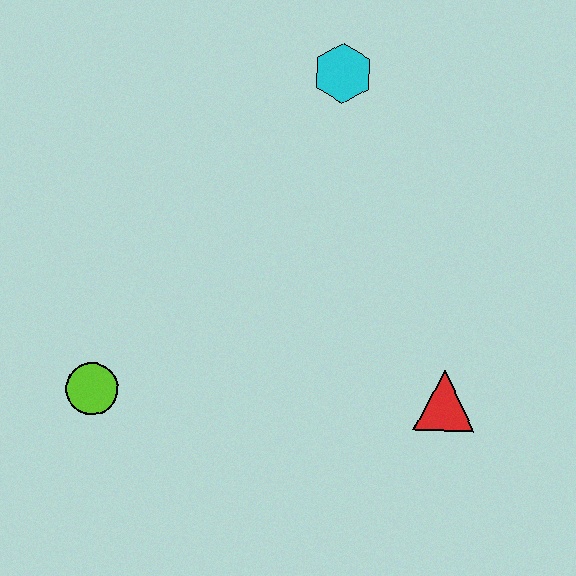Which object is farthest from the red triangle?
The lime circle is farthest from the red triangle.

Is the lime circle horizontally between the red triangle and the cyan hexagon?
No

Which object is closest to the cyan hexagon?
The red triangle is closest to the cyan hexagon.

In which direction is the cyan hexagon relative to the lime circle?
The cyan hexagon is above the lime circle.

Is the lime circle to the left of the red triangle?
Yes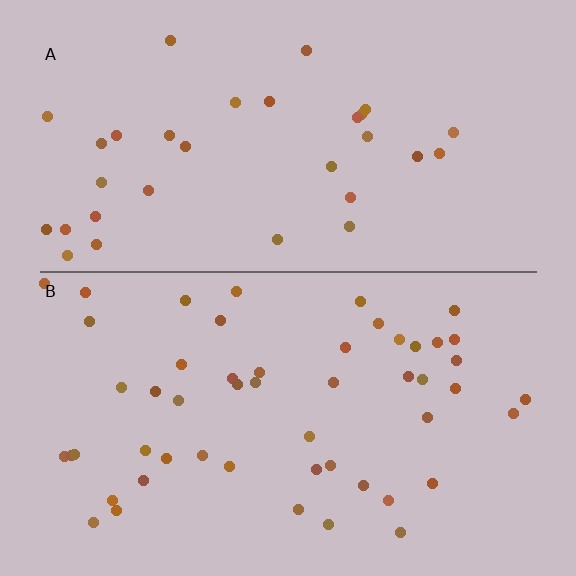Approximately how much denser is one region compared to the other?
Approximately 1.6× — region B over region A.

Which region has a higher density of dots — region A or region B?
B (the bottom).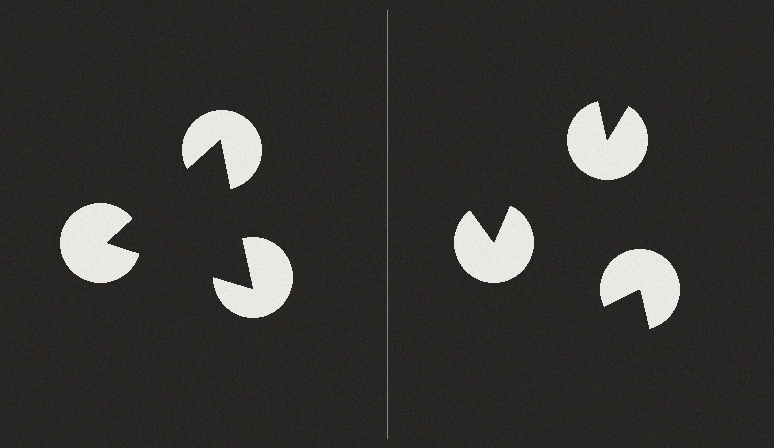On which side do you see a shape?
An illusory triangle appears on the left side. On the right side the wedge cuts are rotated, so no coherent shape forms.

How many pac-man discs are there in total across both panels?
6 — 3 on each side.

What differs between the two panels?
The pac-man discs are positioned identically on both sides; only the wedge orientations differ. On the left they align to a triangle; on the right they are misaligned.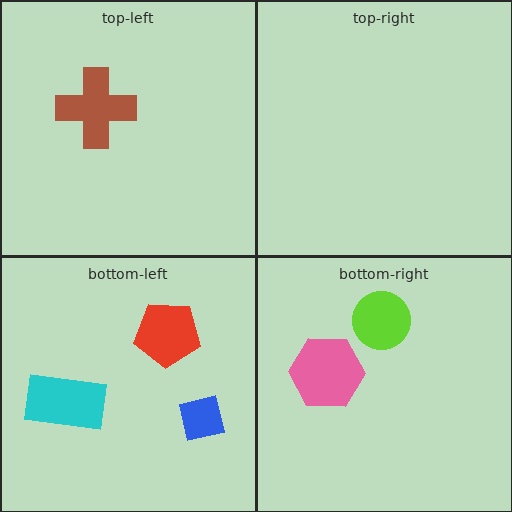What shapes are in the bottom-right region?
The pink hexagon, the lime circle.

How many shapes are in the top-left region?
1.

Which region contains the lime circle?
The bottom-right region.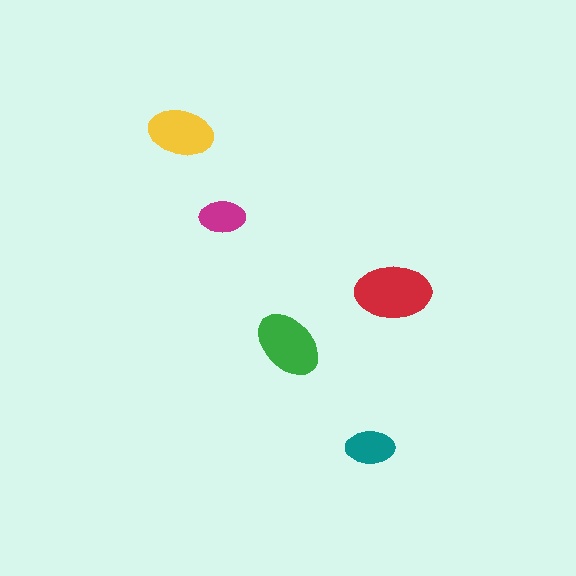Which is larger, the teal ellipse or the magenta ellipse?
The teal one.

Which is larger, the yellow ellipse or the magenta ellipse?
The yellow one.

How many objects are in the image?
There are 5 objects in the image.